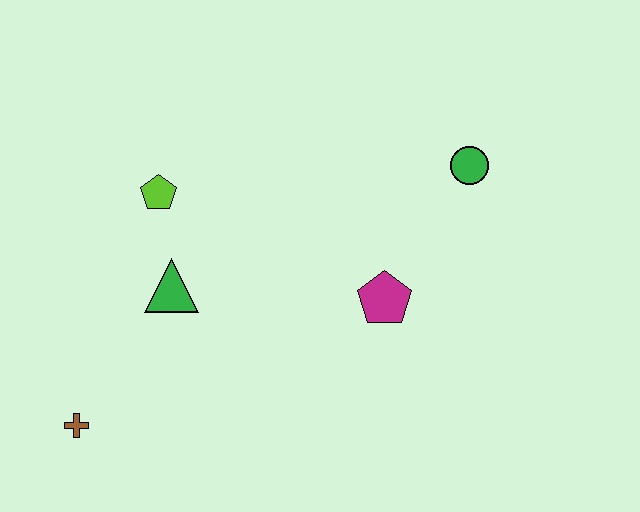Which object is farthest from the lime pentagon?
The green circle is farthest from the lime pentagon.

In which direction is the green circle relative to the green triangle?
The green circle is to the right of the green triangle.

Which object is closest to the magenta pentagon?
The green circle is closest to the magenta pentagon.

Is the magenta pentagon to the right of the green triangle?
Yes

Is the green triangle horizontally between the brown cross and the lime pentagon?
No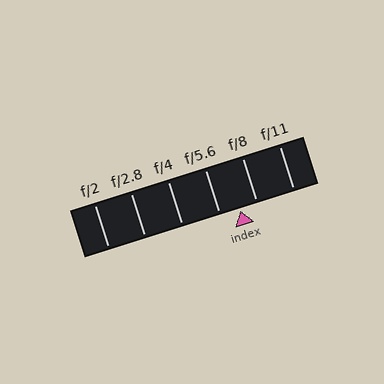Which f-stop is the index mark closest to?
The index mark is closest to f/8.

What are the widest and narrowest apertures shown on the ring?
The widest aperture shown is f/2 and the narrowest is f/11.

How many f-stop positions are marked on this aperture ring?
There are 6 f-stop positions marked.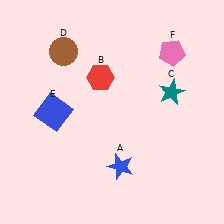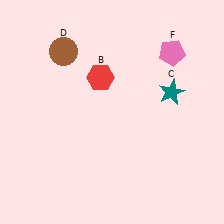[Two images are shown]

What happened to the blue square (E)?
The blue square (E) was removed in Image 2. It was in the bottom-left area of Image 1.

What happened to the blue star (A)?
The blue star (A) was removed in Image 2. It was in the bottom-right area of Image 1.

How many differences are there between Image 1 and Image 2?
There are 2 differences between the two images.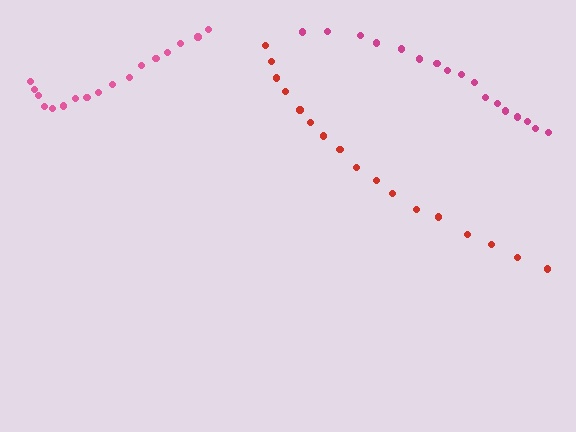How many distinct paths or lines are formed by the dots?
There are 3 distinct paths.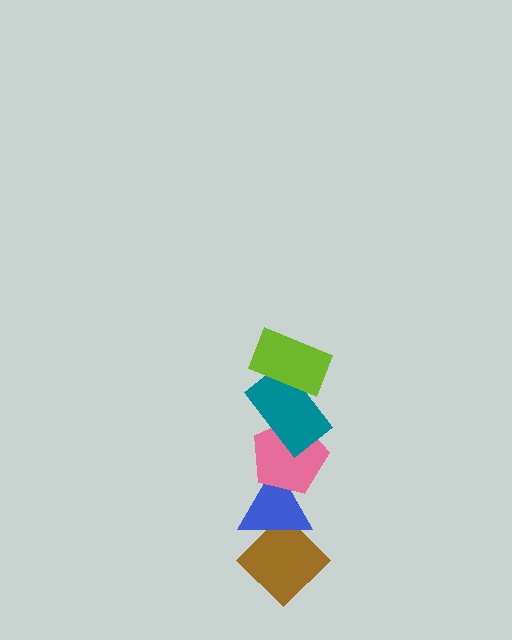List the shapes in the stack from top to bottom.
From top to bottom: the lime rectangle, the teal rectangle, the pink pentagon, the blue triangle, the brown diamond.